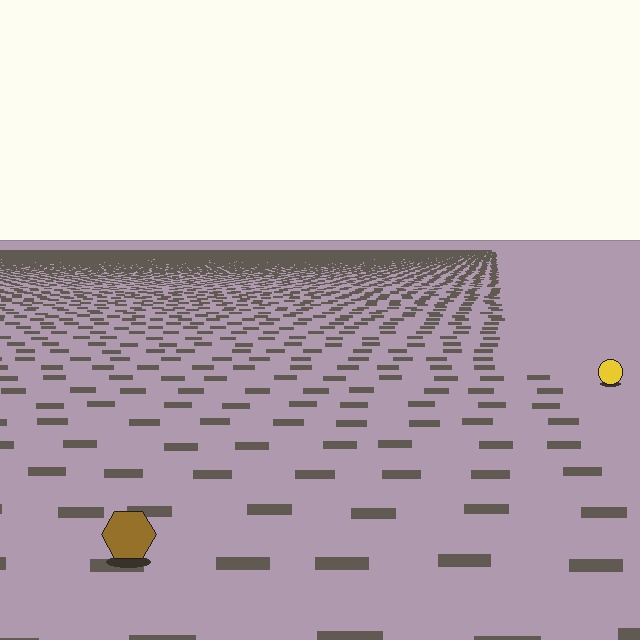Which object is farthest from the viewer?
The yellow circle is farthest from the viewer. It appears smaller and the ground texture around it is denser.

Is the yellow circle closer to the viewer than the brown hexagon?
No. The brown hexagon is closer — you can tell from the texture gradient: the ground texture is coarser near it.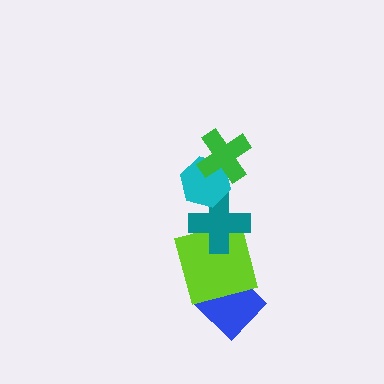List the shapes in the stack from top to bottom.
From top to bottom: the green cross, the cyan hexagon, the teal cross, the lime square, the blue diamond.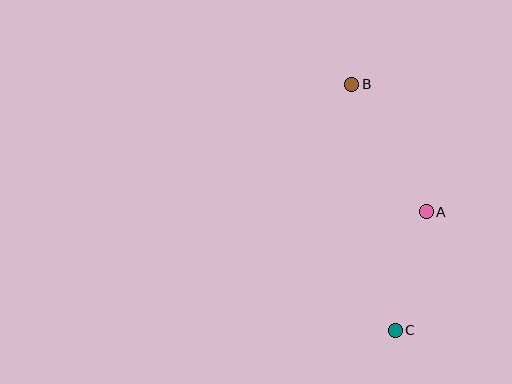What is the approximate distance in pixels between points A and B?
The distance between A and B is approximately 148 pixels.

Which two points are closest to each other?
Points A and C are closest to each other.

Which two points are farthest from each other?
Points B and C are farthest from each other.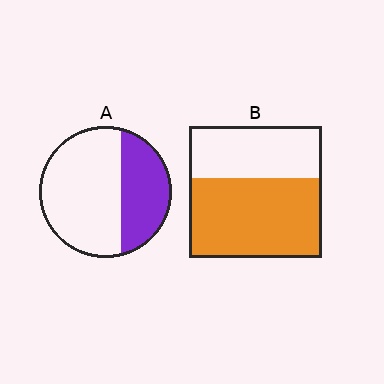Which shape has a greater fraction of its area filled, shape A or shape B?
Shape B.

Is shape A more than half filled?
No.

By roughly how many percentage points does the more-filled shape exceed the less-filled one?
By roughly 25 percentage points (B over A).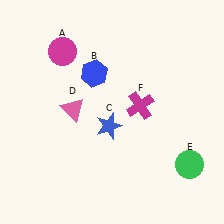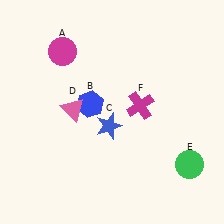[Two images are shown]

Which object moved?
The blue hexagon (B) moved down.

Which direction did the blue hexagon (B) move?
The blue hexagon (B) moved down.